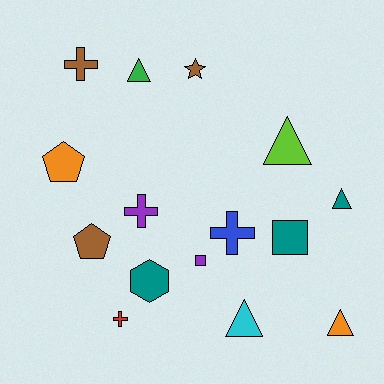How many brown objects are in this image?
There are 3 brown objects.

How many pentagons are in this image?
There are 2 pentagons.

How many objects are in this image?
There are 15 objects.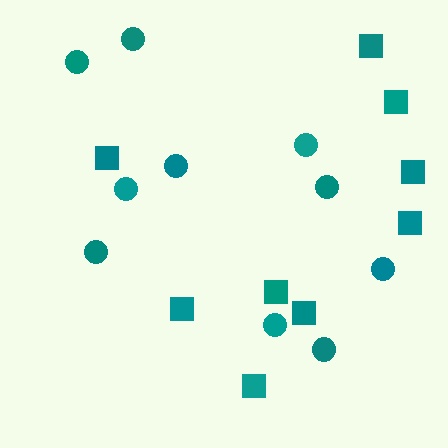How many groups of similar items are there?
There are 2 groups: one group of circles (10) and one group of squares (9).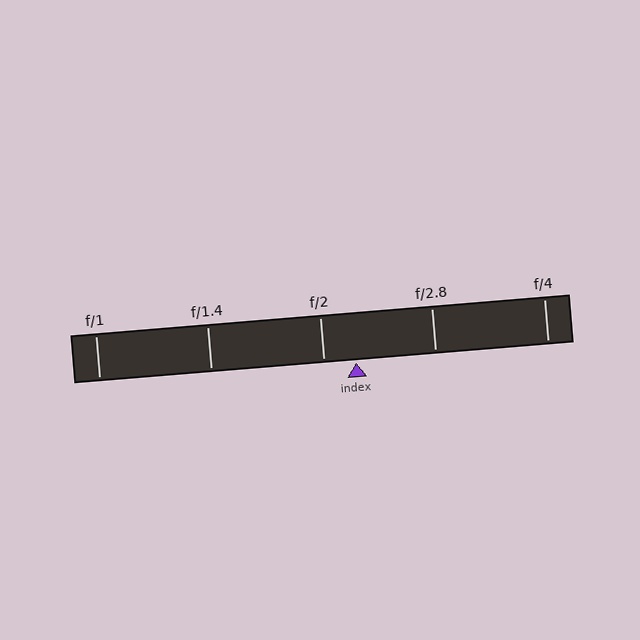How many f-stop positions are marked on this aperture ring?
There are 5 f-stop positions marked.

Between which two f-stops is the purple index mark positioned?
The index mark is between f/2 and f/2.8.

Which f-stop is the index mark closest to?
The index mark is closest to f/2.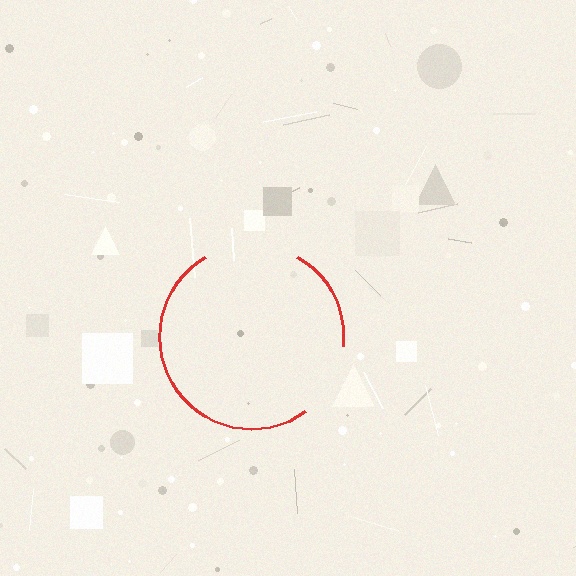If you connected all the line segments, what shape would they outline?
They would outline a circle.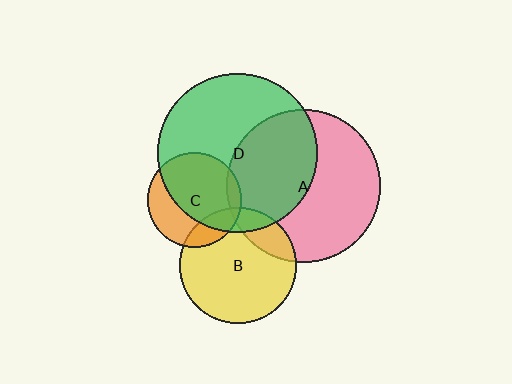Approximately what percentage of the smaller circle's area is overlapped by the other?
Approximately 65%.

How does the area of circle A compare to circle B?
Approximately 1.7 times.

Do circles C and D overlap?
Yes.